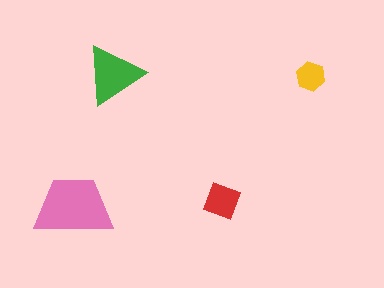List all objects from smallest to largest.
The yellow hexagon, the red diamond, the green triangle, the pink trapezoid.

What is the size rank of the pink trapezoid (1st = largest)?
1st.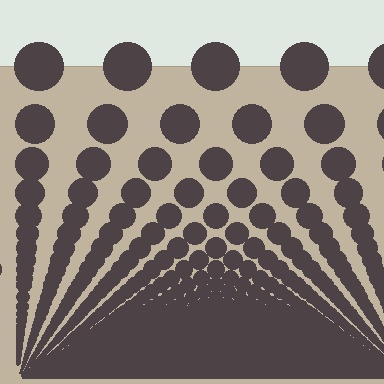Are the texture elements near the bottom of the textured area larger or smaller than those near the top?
Smaller. The gradient is inverted — elements near the bottom are smaller and denser.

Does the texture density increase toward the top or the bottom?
Density increases toward the bottom.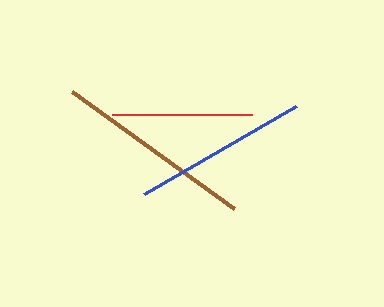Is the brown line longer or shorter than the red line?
The brown line is longer than the red line.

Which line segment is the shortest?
The red line is the shortest at approximately 140 pixels.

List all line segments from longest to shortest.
From longest to shortest: brown, blue, red.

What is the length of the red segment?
The red segment is approximately 140 pixels long.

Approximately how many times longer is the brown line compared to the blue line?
The brown line is approximately 1.1 times the length of the blue line.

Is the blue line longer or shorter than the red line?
The blue line is longer than the red line.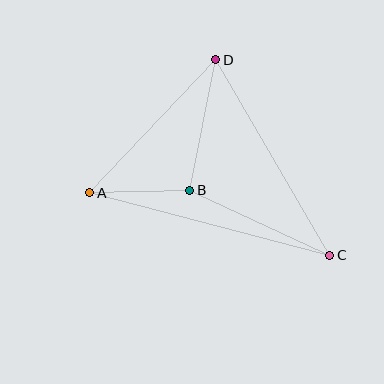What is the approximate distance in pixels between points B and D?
The distance between B and D is approximately 133 pixels.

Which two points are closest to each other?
Points A and B are closest to each other.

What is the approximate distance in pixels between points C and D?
The distance between C and D is approximately 226 pixels.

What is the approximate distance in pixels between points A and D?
The distance between A and D is approximately 184 pixels.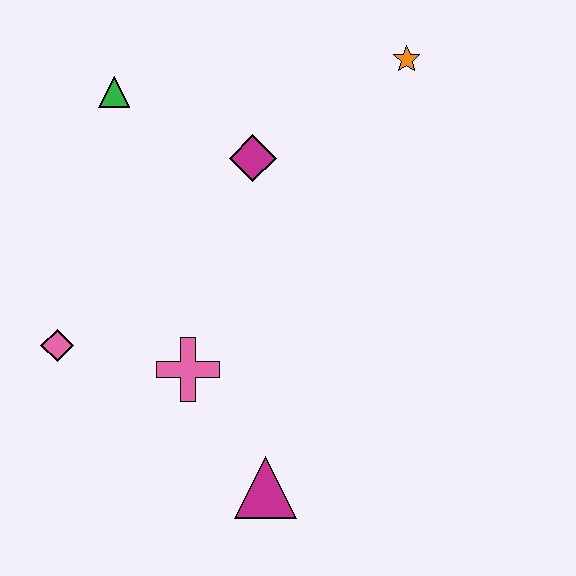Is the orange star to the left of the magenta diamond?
No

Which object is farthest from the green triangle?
The magenta triangle is farthest from the green triangle.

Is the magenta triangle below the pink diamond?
Yes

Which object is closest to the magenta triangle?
The pink cross is closest to the magenta triangle.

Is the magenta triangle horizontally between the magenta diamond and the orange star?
Yes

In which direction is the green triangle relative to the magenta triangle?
The green triangle is above the magenta triangle.